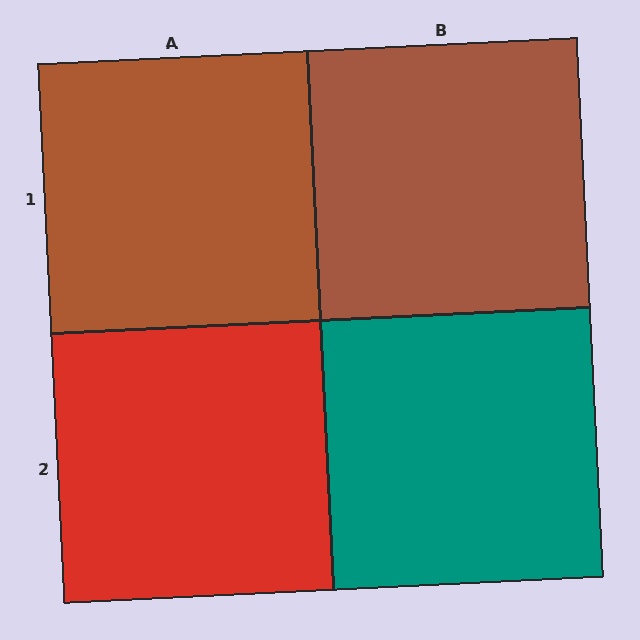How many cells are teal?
1 cell is teal.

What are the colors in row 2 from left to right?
Red, teal.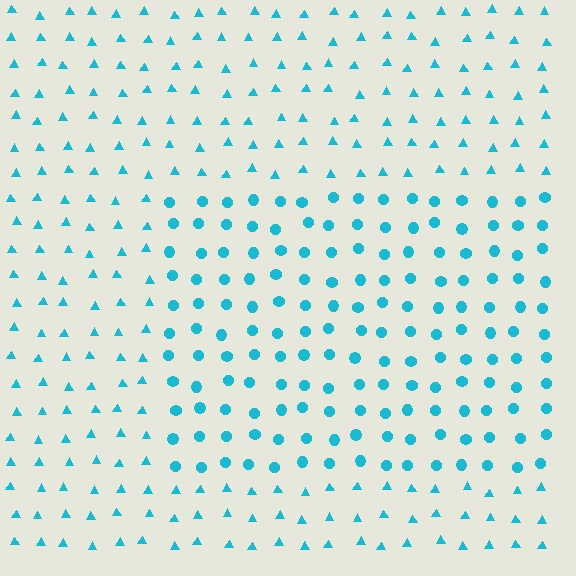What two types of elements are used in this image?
The image uses circles inside the rectangle region and triangles outside it.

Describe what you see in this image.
The image is filled with small cyan elements arranged in a uniform grid. A rectangle-shaped region contains circles, while the surrounding area contains triangles. The boundary is defined purely by the change in element shape.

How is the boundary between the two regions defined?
The boundary is defined by a change in element shape: circles inside vs. triangles outside. All elements share the same color and spacing.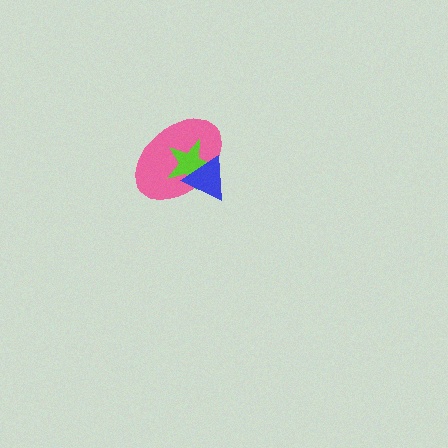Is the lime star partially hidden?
Yes, it is partially covered by another shape.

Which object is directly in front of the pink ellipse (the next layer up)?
The lime star is directly in front of the pink ellipse.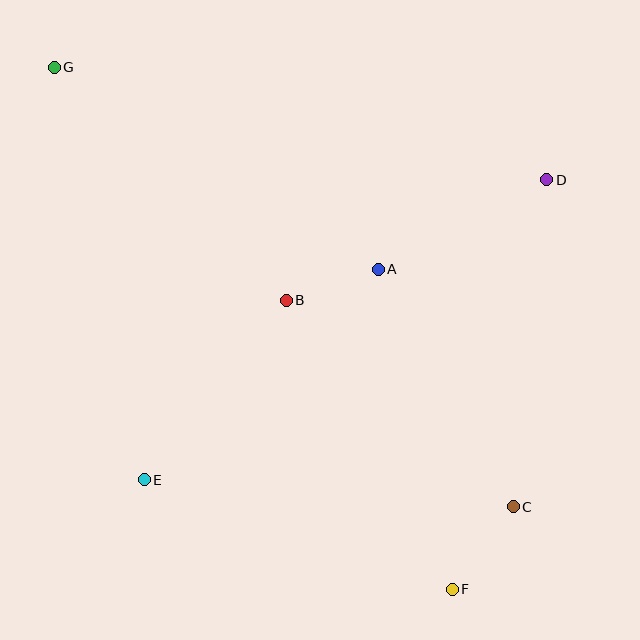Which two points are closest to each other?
Points A and B are closest to each other.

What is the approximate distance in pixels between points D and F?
The distance between D and F is approximately 420 pixels.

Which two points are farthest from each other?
Points F and G are farthest from each other.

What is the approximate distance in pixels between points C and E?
The distance between C and E is approximately 370 pixels.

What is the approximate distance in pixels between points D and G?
The distance between D and G is approximately 505 pixels.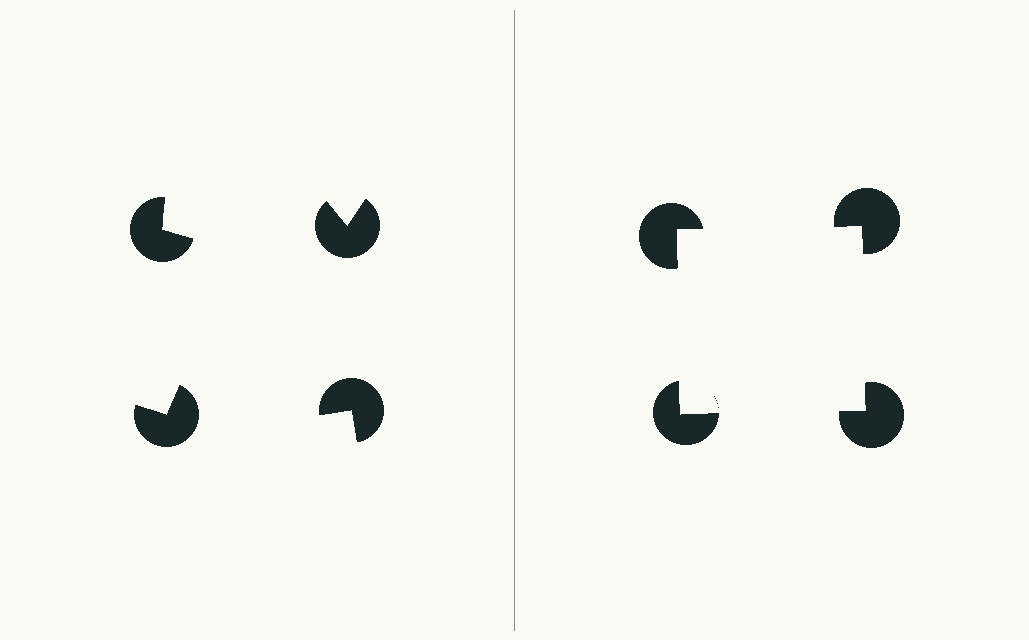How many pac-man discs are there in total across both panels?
8 — 4 on each side.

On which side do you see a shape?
An illusory square appears on the right side. On the left side the wedge cuts are rotated, so no coherent shape forms.